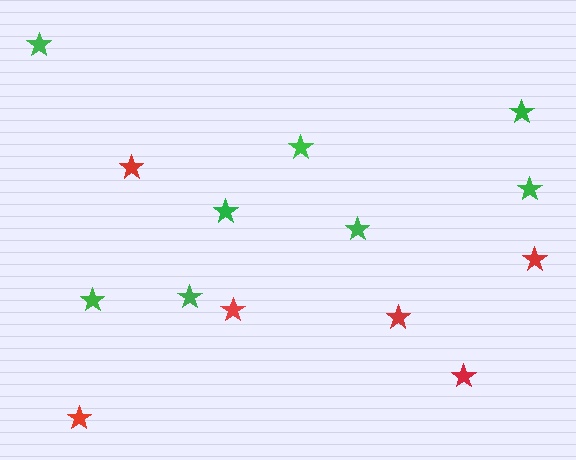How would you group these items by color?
There are 2 groups: one group of red stars (6) and one group of green stars (8).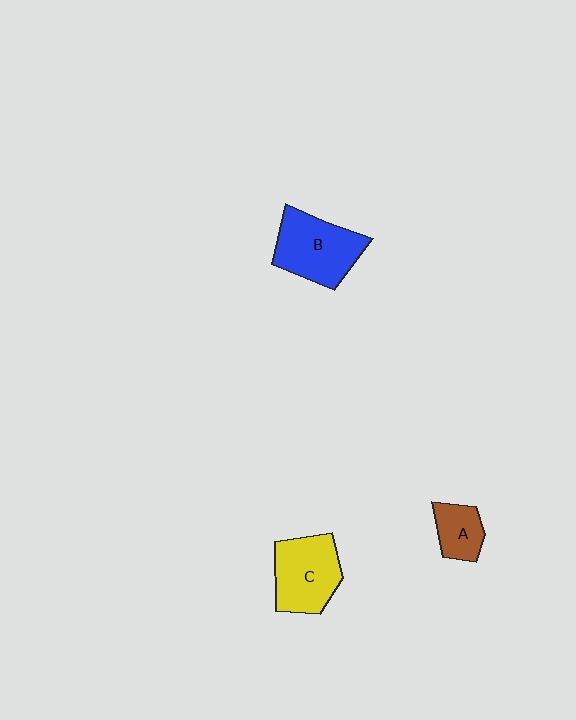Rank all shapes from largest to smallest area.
From largest to smallest: B (blue), C (yellow), A (brown).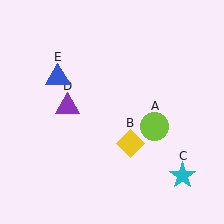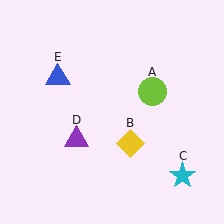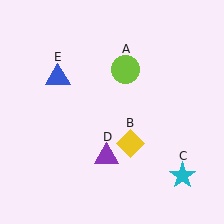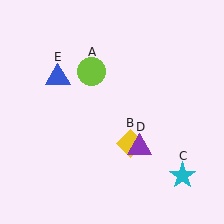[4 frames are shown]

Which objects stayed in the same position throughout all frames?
Yellow diamond (object B) and cyan star (object C) and blue triangle (object E) remained stationary.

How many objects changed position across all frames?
2 objects changed position: lime circle (object A), purple triangle (object D).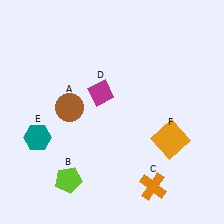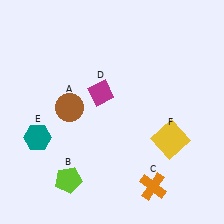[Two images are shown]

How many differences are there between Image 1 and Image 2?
There is 1 difference between the two images.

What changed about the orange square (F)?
In Image 1, F is orange. In Image 2, it changed to yellow.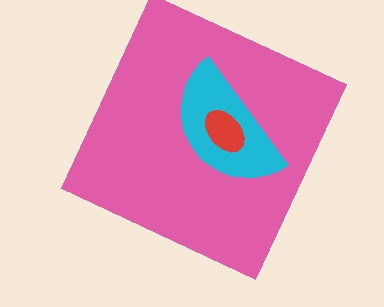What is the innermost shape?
The red ellipse.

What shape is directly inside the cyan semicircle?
The red ellipse.